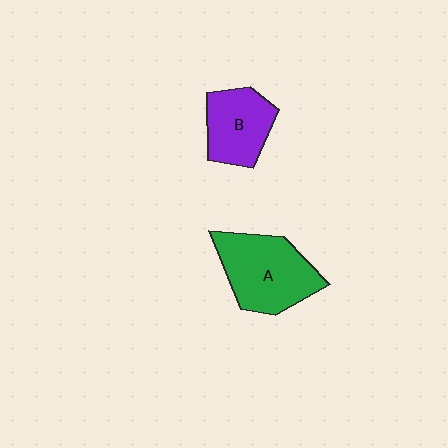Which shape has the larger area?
Shape A (green).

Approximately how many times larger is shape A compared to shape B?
Approximately 1.4 times.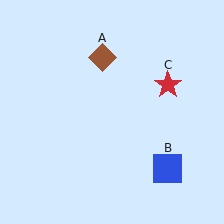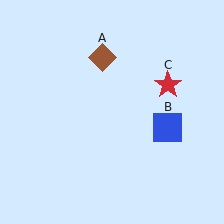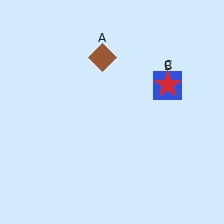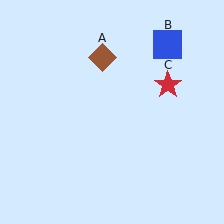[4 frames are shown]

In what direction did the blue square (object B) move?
The blue square (object B) moved up.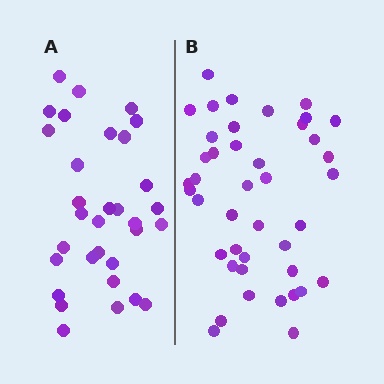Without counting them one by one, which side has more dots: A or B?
Region B (the right region) has more dots.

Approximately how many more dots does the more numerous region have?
Region B has roughly 10 or so more dots than region A.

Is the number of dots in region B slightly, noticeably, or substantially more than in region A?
Region B has noticeably more, but not dramatically so. The ratio is roughly 1.3 to 1.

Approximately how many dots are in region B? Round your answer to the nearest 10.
About 40 dots. (The exact count is 42, which rounds to 40.)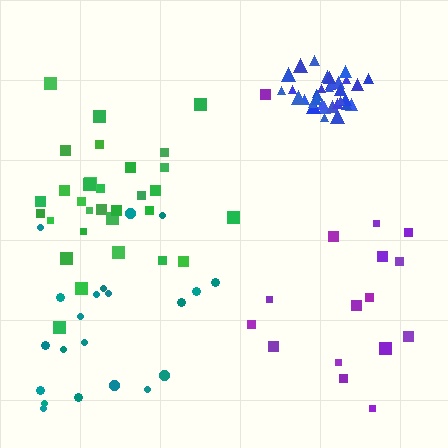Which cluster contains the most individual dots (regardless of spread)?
Blue (34).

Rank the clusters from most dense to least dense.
blue, green, teal, purple.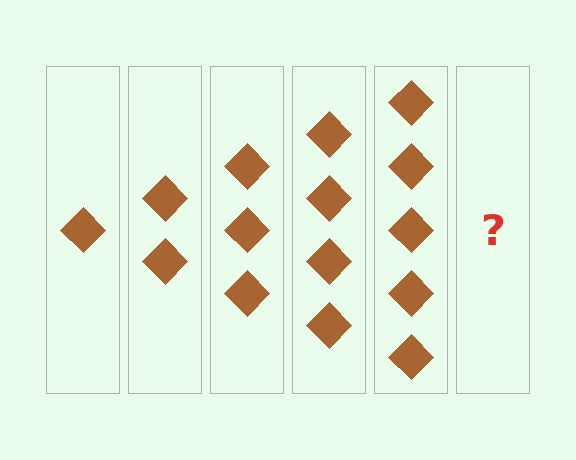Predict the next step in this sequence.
The next step is 6 diamonds.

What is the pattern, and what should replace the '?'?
The pattern is that each step adds one more diamond. The '?' should be 6 diamonds.